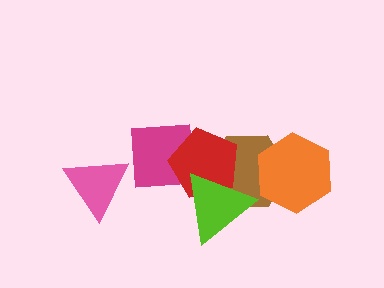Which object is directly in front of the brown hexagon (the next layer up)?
The red pentagon is directly in front of the brown hexagon.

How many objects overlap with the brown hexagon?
3 objects overlap with the brown hexagon.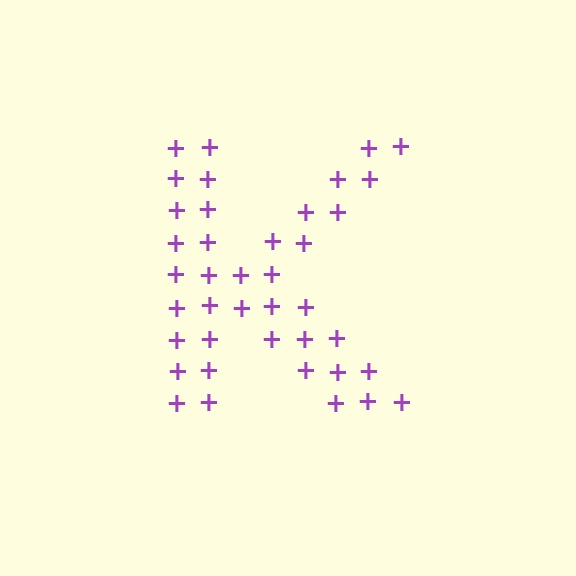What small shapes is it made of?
It is made of small plus signs.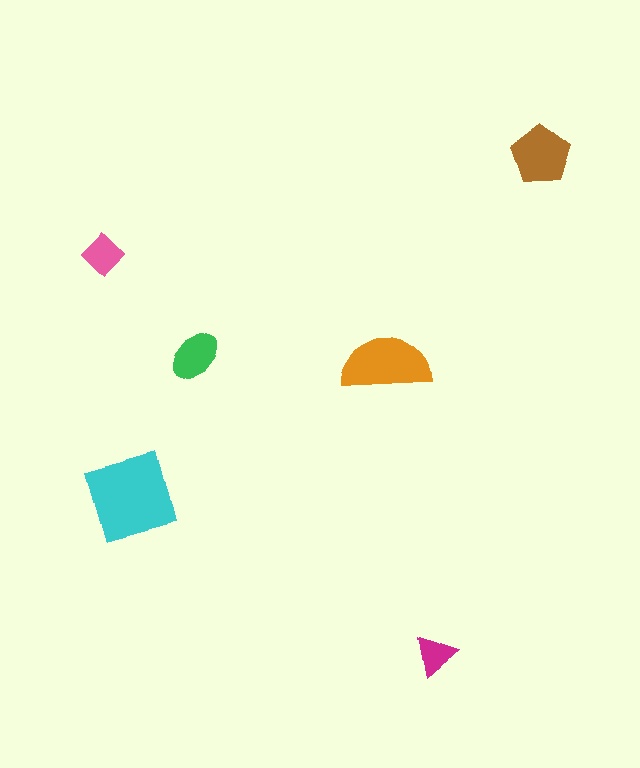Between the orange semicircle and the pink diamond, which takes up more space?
The orange semicircle.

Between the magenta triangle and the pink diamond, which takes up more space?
The pink diamond.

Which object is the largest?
The cyan square.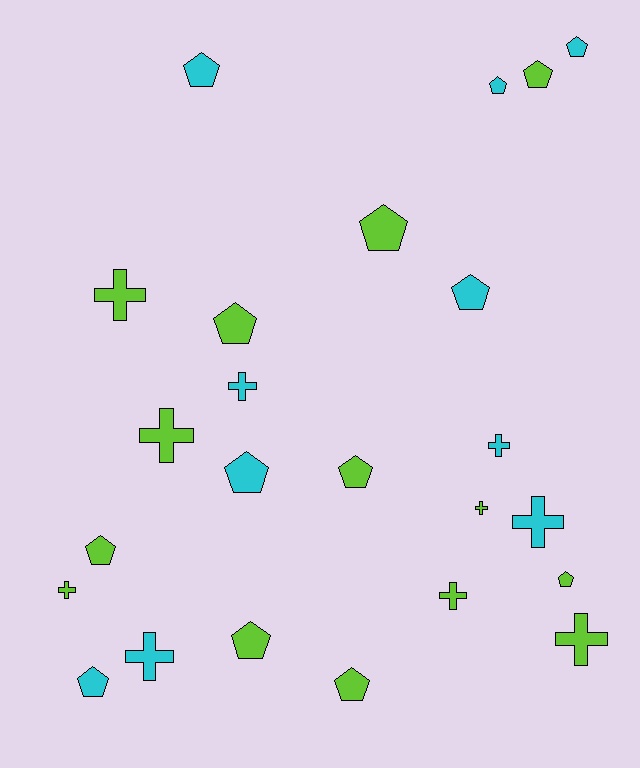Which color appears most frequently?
Lime, with 14 objects.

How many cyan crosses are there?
There are 4 cyan crosses.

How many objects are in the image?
There are 24 objects.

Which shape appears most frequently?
Pentagon, with 14 objects.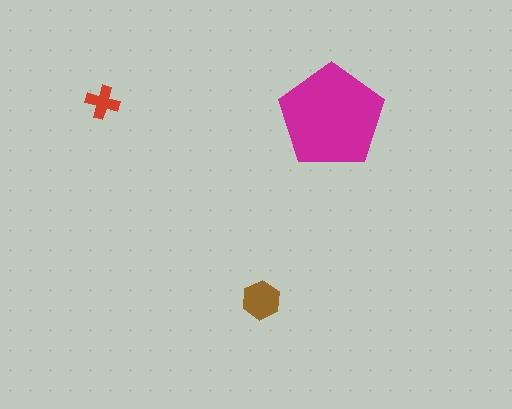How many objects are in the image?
There are 3 objects in the image.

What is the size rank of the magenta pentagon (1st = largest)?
1st.